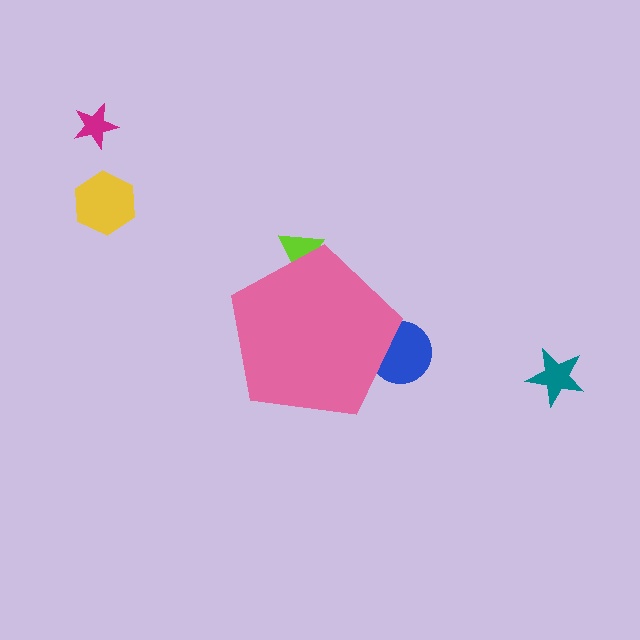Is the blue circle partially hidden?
Yes, the blue circle is partially hidden behind the pink pentagon.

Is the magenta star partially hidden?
No, the magenta star is fully visible.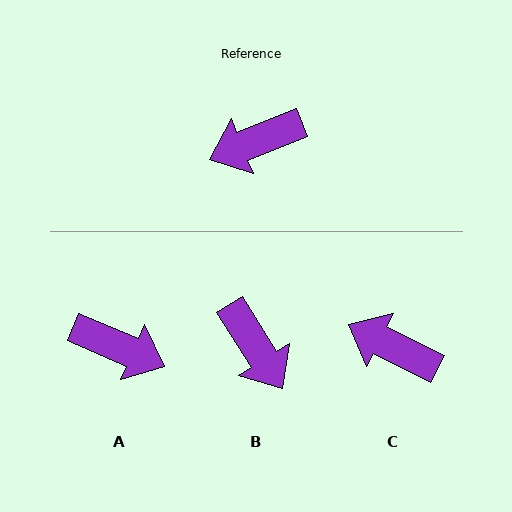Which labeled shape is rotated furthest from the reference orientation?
A, about 135 degrees away.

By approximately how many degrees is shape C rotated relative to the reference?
Approximately 49 degrees clockwise.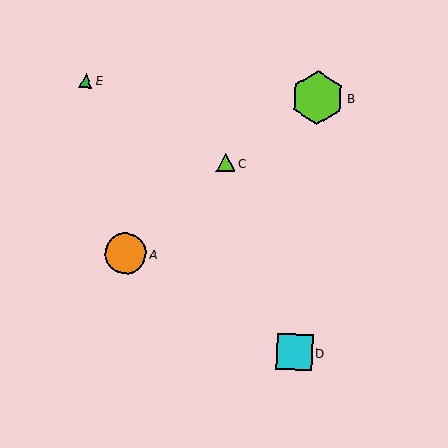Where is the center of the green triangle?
The center of the green triangle is at (86, 81).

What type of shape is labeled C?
Shape C is a lime triangle.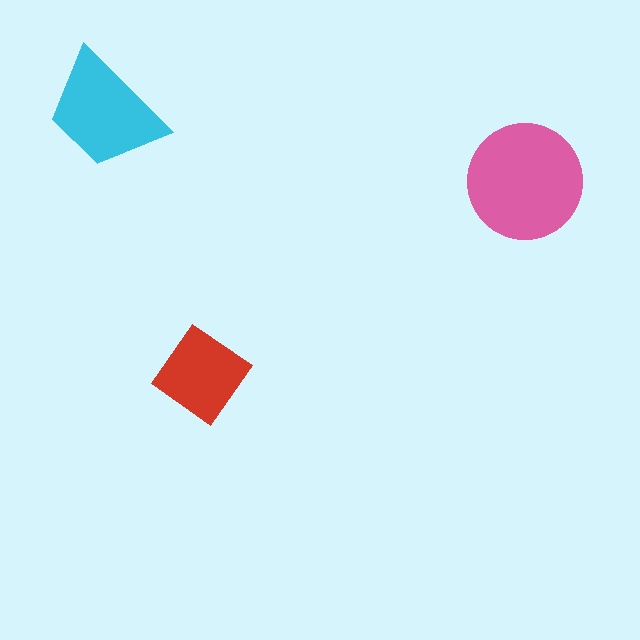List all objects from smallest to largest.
The red diamond, the cyan trapezoid, the pink circle.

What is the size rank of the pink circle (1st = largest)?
1st.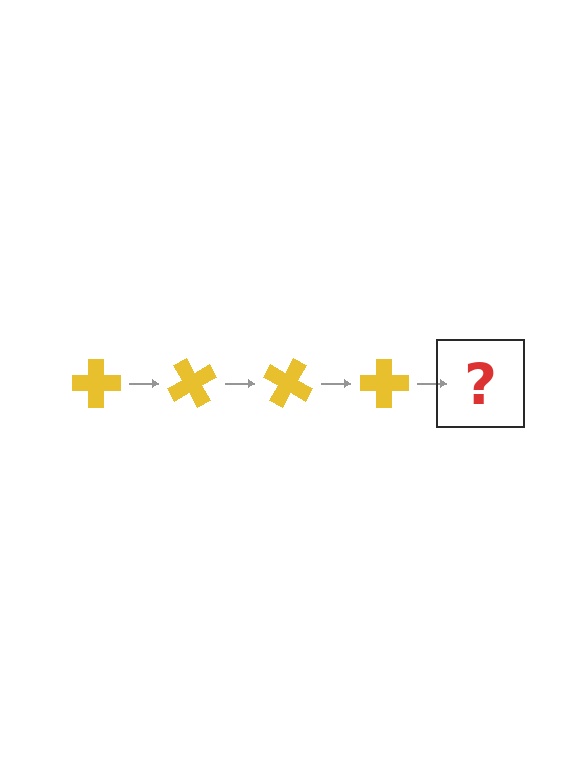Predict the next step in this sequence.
The next step is a yellow cross rotated 240 degrees.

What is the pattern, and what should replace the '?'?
The pattern is that the cross rotates 60 degrees each step. The '?' should be a yellow cross rotated 240 degrees.